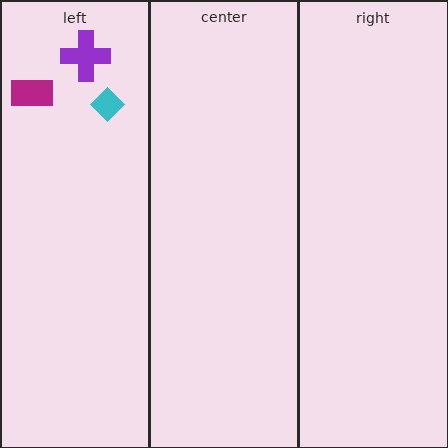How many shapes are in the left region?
3.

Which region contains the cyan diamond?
The left region.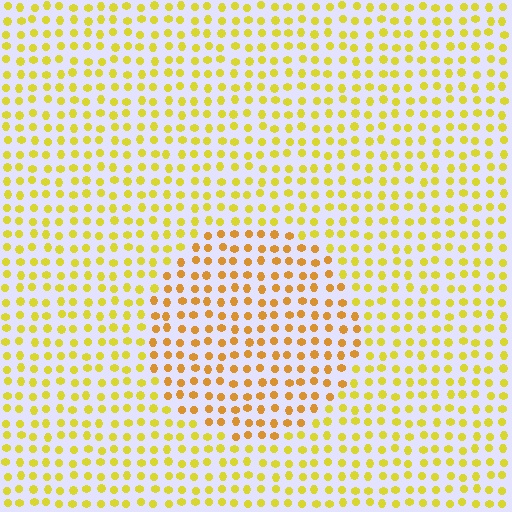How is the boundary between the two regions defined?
The boundary is defined purely by a slight shift in hue (about 25 degrees). Spacing, size, and orientation are identical on both sides.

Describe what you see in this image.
The image is filled with small yellow elements in a uniform arrangement. A circle-shaped region is visible where the elements are tinted to a slightly different hue, forming a subtle color boundary.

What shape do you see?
I see a circle.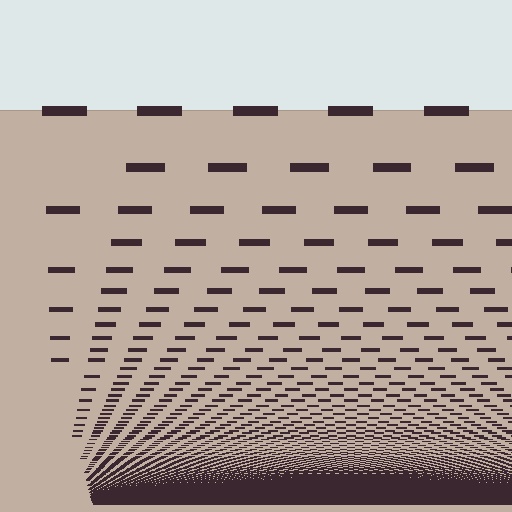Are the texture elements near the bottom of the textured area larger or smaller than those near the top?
Smaller. The gradient is inverted — elements near the bottom are smaller and denser.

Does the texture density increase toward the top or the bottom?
Density increases toward the bottom.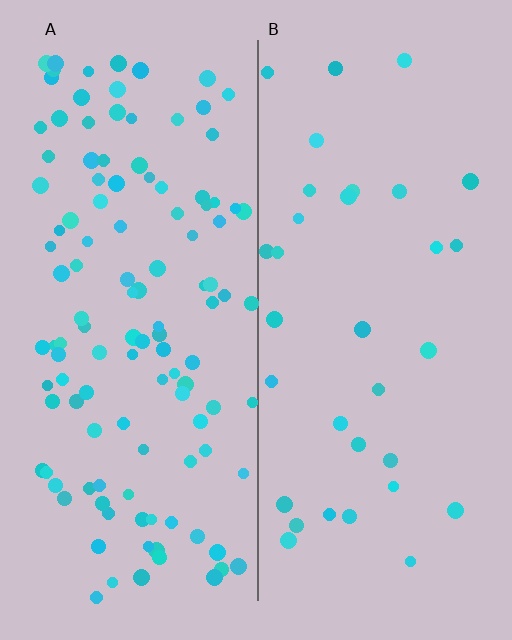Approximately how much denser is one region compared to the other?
Approximately 3.6× — region A over region B.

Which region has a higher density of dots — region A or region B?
A (the left).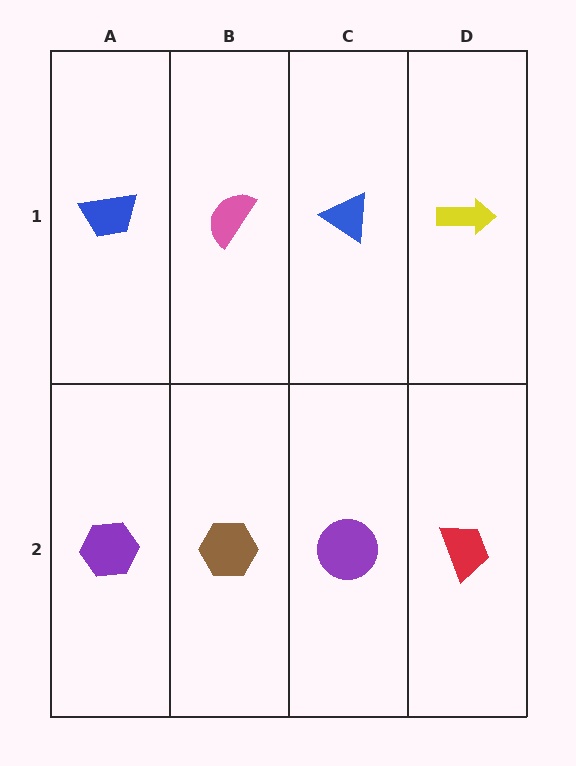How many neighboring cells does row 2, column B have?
3.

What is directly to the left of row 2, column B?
A purple hexagon.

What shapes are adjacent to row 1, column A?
A purple hexagon (row 2, column A), a pink semicircle (row 1, column B).